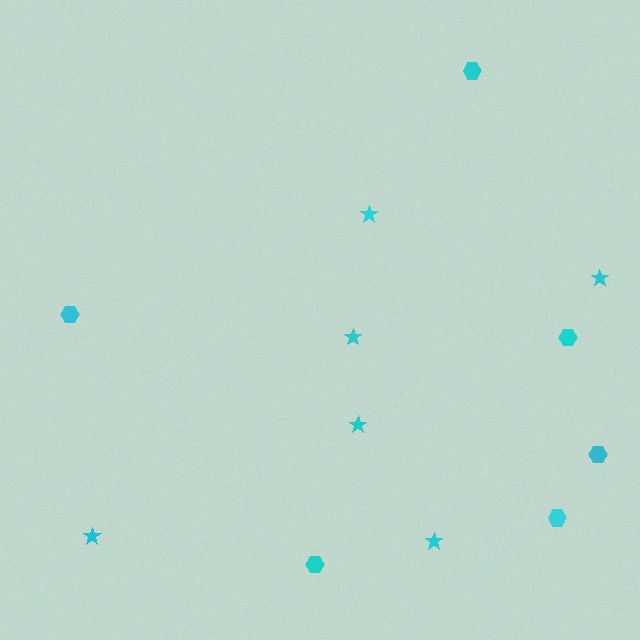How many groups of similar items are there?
There are 2 groups: one group of hexagons (6) and one group of stars (6).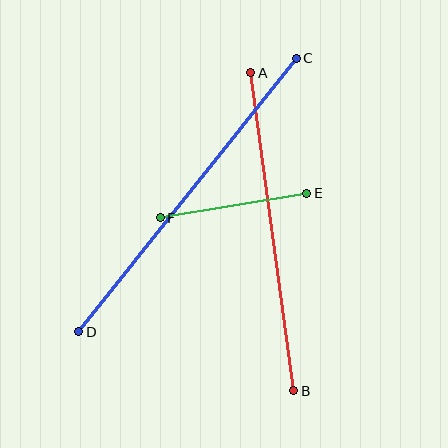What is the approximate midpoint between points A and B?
The midpoint is at approximately (272, 232) pixels.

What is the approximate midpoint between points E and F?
The midpoint is at approximately (233, 206) pixels.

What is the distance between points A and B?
The distance is approximately 321 pixels.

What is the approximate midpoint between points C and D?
The midpoint is at approximately (187, 195) pixels.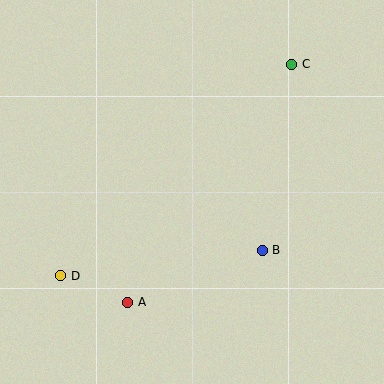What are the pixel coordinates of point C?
Point C is at (292, 64).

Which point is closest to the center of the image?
Point B at (262, 250) is closest to the center.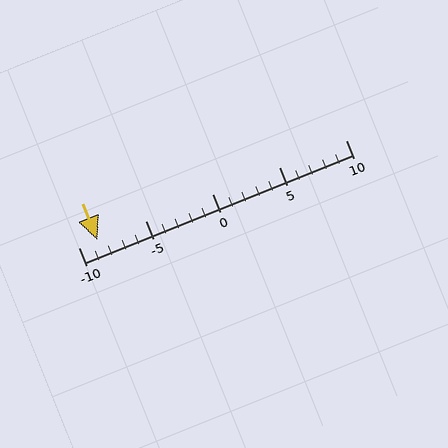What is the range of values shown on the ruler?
The ruler shows values from -10 to 10.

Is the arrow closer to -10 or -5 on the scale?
The arrow is closer to -10.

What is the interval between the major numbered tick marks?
The major tick marks are spaced 5 units apart.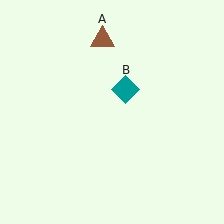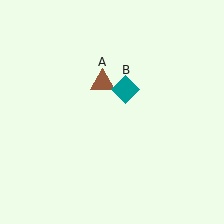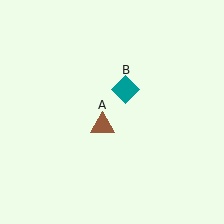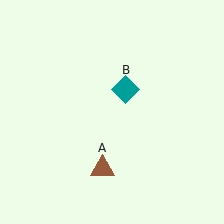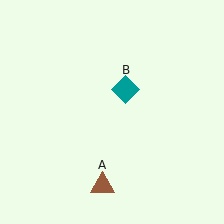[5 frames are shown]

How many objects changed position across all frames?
1 object changed position: brown triangle (object A).